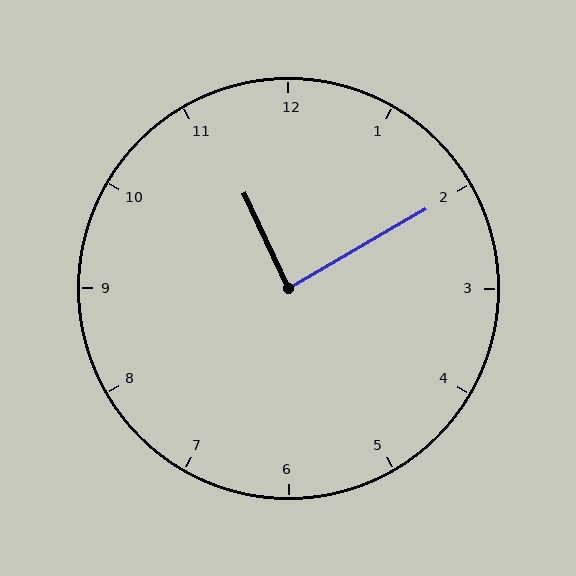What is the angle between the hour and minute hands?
Approximately 85 degrees.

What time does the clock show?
11:10.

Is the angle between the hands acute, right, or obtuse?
It is right.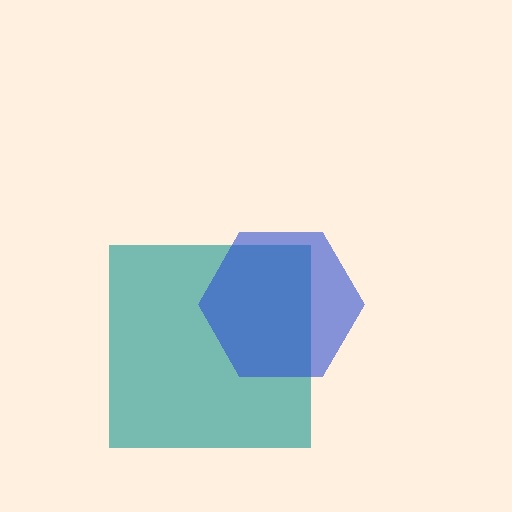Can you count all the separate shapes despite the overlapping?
Yes, there are 2 separate shapes.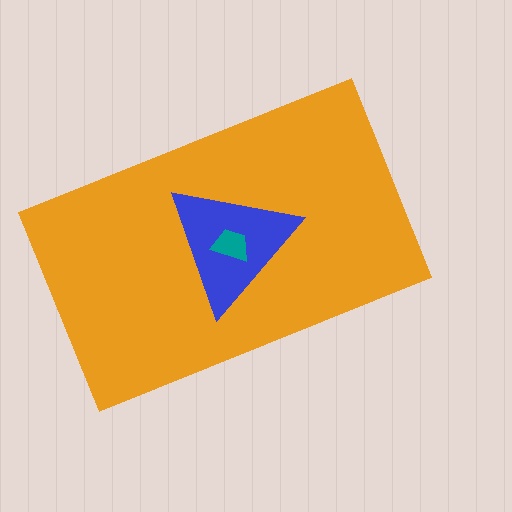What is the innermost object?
The teal trapezoid.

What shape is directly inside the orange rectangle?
The blue triangle.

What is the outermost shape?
The orange rectangle.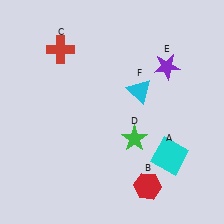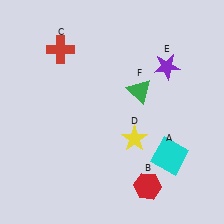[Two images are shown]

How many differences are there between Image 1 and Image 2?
There are 2 differences between the two images.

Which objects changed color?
D changed from green to yellow. F changed from cyan to green.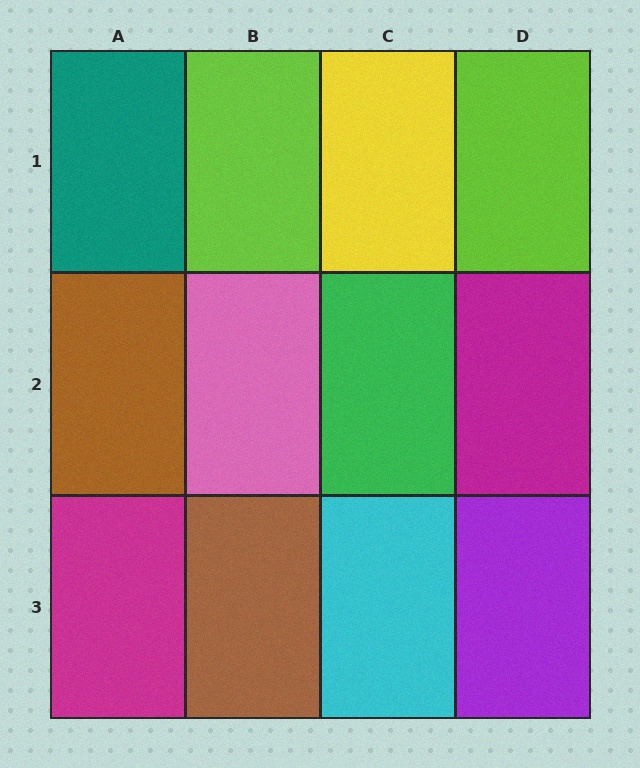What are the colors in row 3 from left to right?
Magenta, brown, cyan, purple.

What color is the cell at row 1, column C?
Yellow.